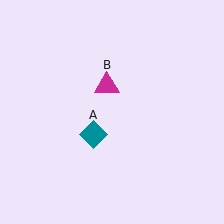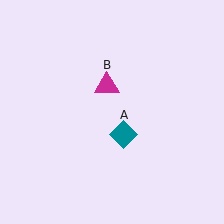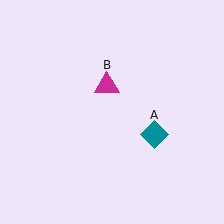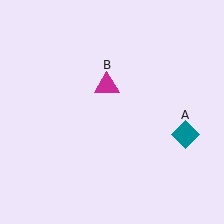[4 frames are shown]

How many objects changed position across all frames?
1 object changed position: teal diamond (object A).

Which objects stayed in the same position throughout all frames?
Magenta triangle (object B) remained stationary.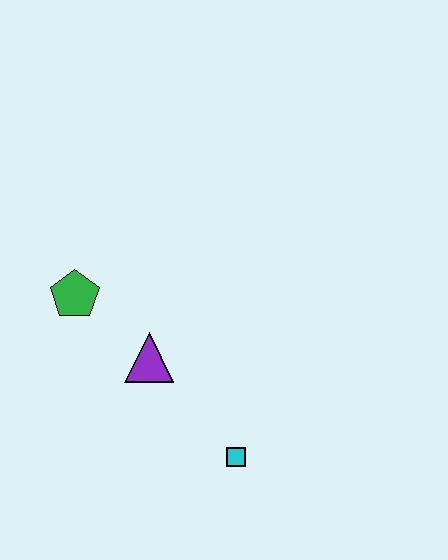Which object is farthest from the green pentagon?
The cyan square is farthest from the green pentagon.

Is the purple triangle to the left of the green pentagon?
No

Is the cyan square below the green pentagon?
Yes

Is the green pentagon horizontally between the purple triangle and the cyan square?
No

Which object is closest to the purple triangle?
The green pentagon is closest to the purple triangle.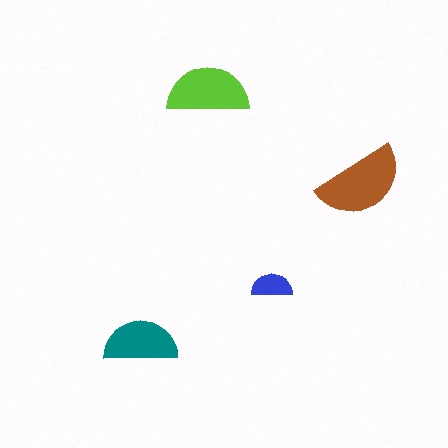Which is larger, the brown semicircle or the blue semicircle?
The brown one.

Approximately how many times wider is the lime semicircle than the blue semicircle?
About 2 times wider.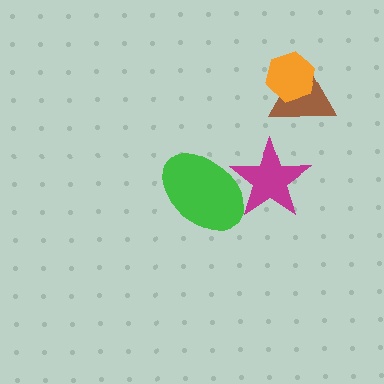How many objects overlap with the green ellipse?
1 object overlaps with the green ellipse.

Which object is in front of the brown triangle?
The orange hexagon is in front of the brown triangle.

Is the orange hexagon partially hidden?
No, no other shape covers it.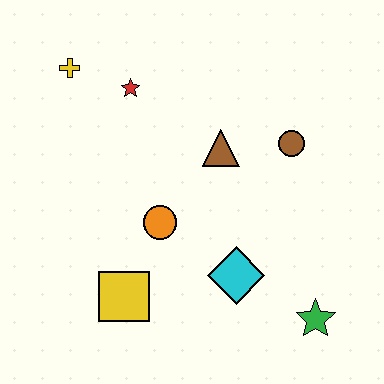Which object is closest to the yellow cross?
The red star is closest to the yellow cross.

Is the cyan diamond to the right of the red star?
Yes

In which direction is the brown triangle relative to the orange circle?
The brown triangle is above the orange circle.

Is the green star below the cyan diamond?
Yes